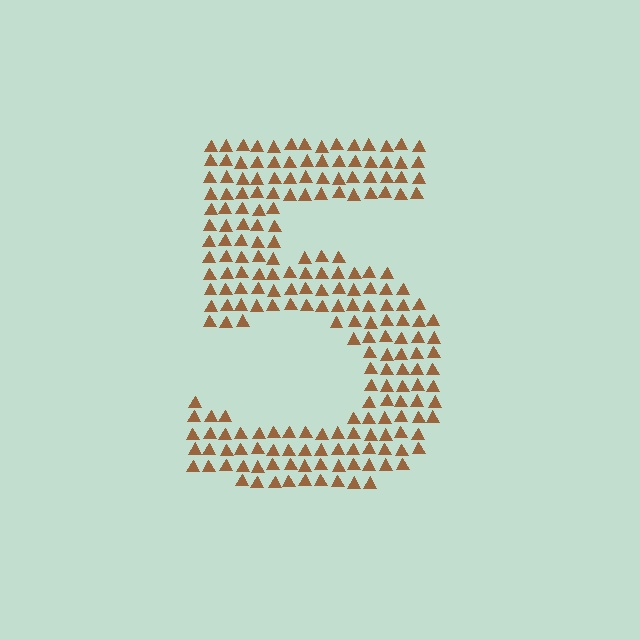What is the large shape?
The large shape is the digit 5.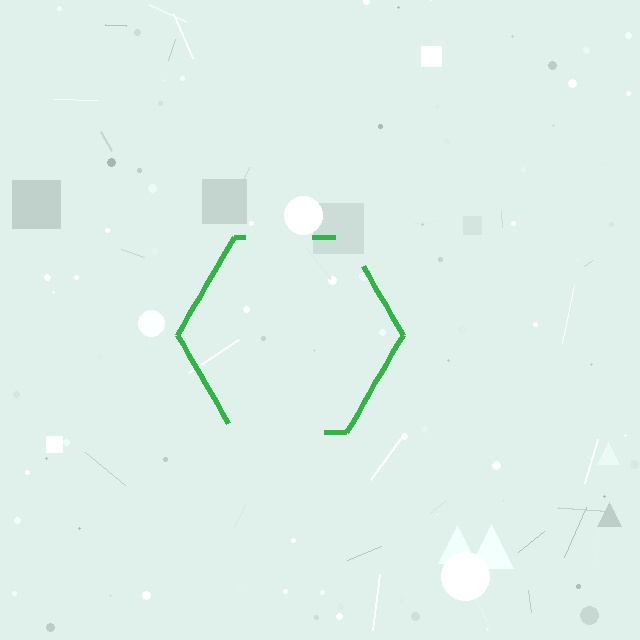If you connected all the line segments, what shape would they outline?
They would outline a hexagon.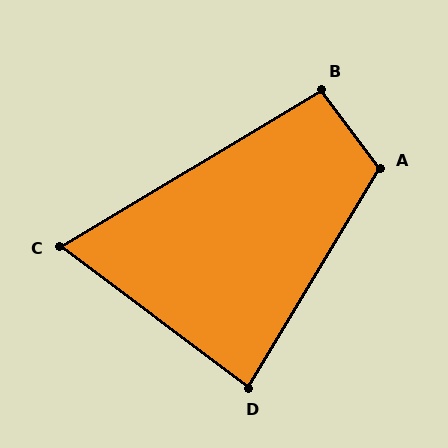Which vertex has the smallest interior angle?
C, at approximately 68 degrees.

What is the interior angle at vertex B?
Approximately 96 degrees (obtuse).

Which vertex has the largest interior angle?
A, at approximately 112 degrees.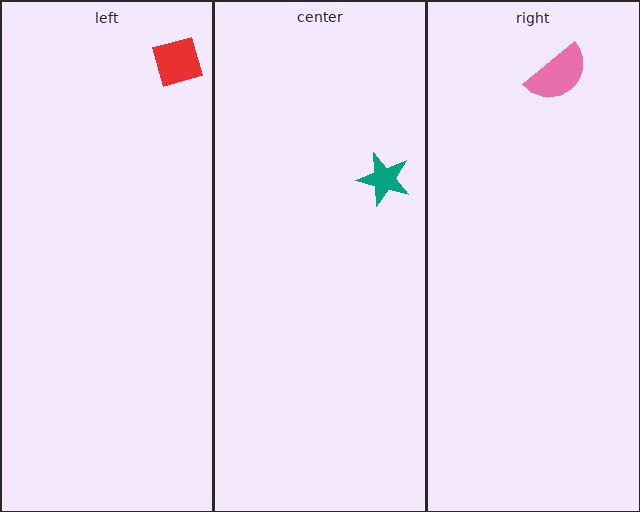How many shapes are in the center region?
1.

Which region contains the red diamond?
The left region.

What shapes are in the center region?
The teal star.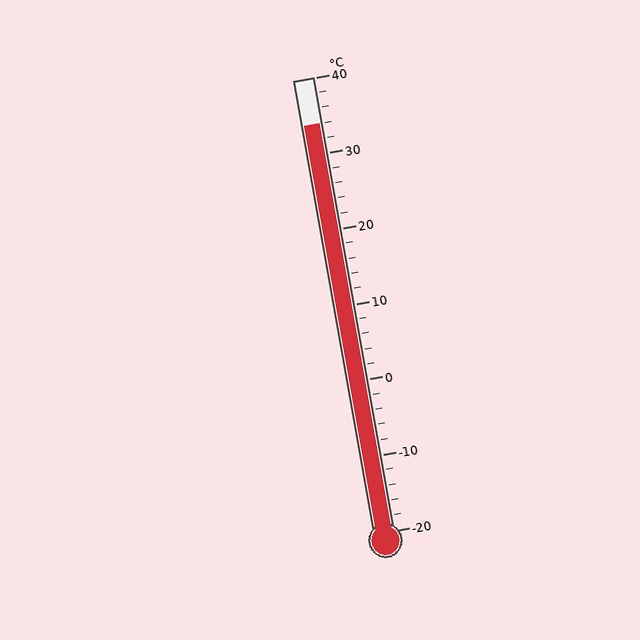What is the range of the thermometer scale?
The thermometer scale ranges from -20°C to 40°C.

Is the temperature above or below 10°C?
The temperature is above 10°C.